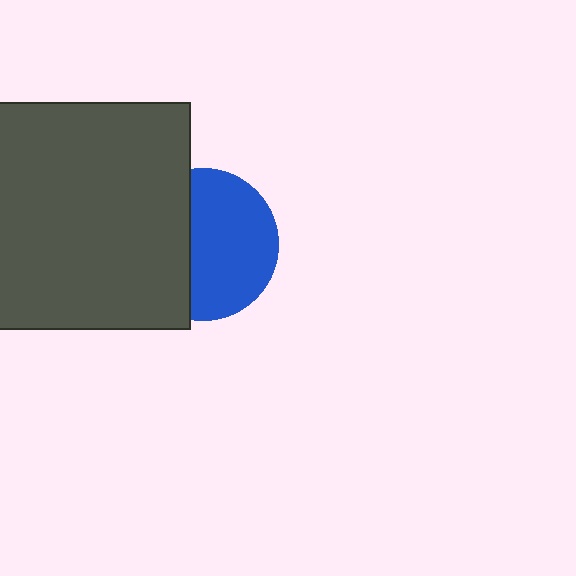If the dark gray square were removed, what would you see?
You would see the complete blue circle.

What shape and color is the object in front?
The object in front is a dark gray square.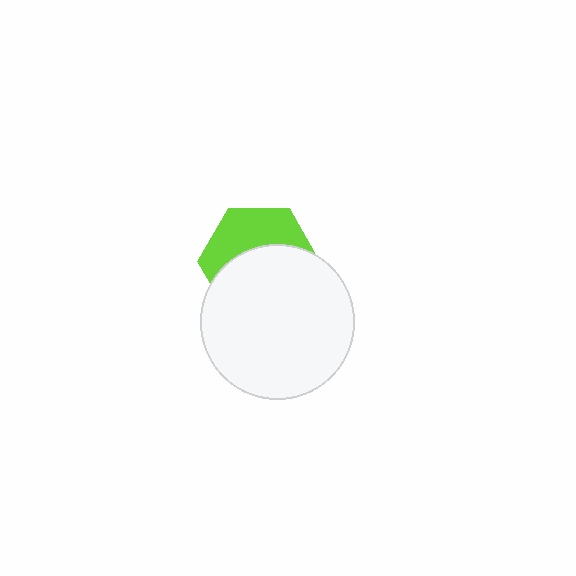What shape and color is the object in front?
The object in front is a white circle.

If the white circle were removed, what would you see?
You would see the complete lime hexagon.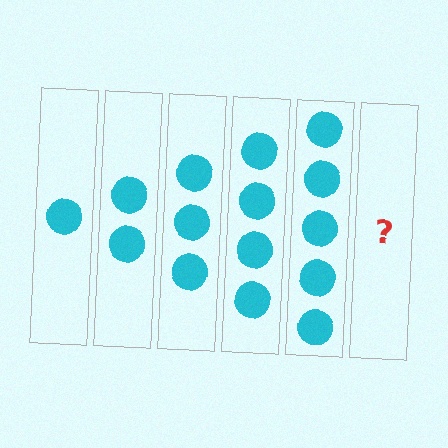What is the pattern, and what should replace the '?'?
The pattern is that each step adds one more circle. The '?' should be 6 circles.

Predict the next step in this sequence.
The next step is 6 circles.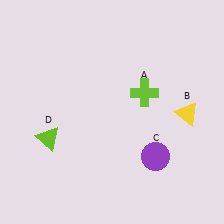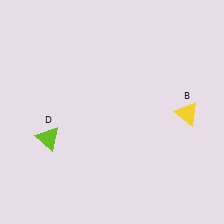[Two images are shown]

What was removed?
The purple circle (C), the lime cross (A) were removed in Image 2.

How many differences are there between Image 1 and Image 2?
There are 2 differences between the two images.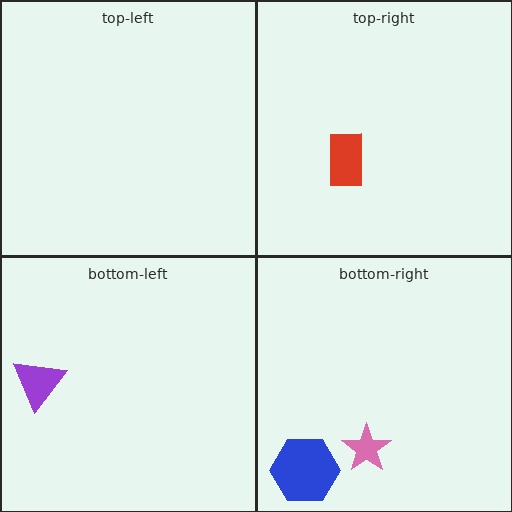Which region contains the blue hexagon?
The bottom-right region.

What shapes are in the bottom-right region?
The blue hexagon, the pink star.